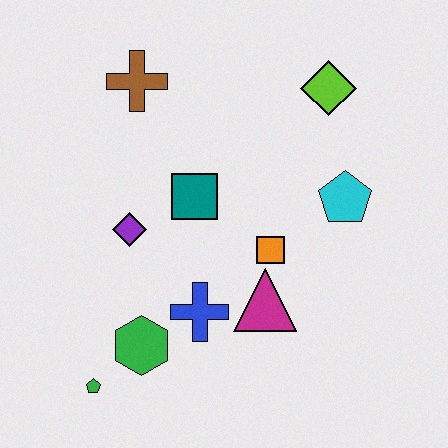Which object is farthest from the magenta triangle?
The brown cross is farthest from the magenta triangle.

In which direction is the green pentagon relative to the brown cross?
The green pentagon is below the brown cross.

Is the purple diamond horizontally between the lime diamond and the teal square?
No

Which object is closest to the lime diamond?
The cyan pentagon is closest to the lime diamond.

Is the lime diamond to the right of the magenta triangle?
Yes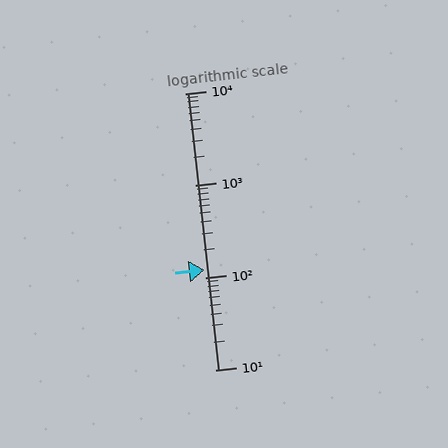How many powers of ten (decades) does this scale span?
The scale spans 3 decades, from 10 to 10000.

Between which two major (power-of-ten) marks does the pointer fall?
The pointer is between 100 and 1000.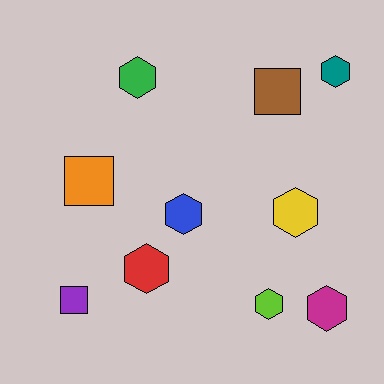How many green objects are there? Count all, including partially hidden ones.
There is 1 green object.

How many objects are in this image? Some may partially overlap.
There are 10 objects.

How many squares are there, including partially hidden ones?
There are 3 squares.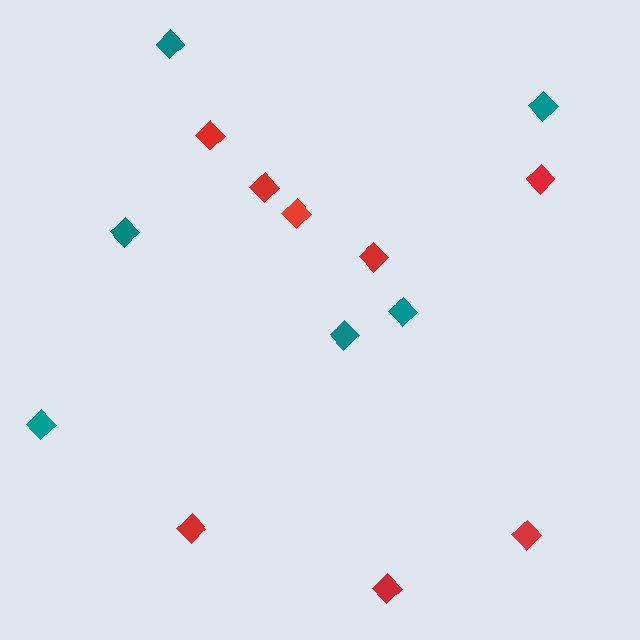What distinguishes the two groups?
There are 2 groups: one group of red diamonds (8) and one group of teal diamonds (6).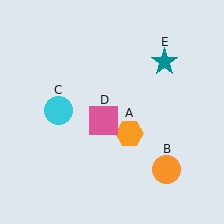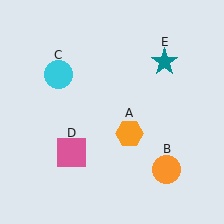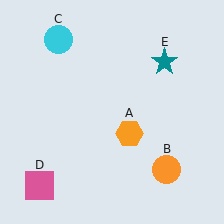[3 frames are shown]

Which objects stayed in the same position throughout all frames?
Orange hexagon (object A) and orange circle (object B) and teal star (object E) remained stationary.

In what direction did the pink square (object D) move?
The pink square (object D) moved down and to the left.